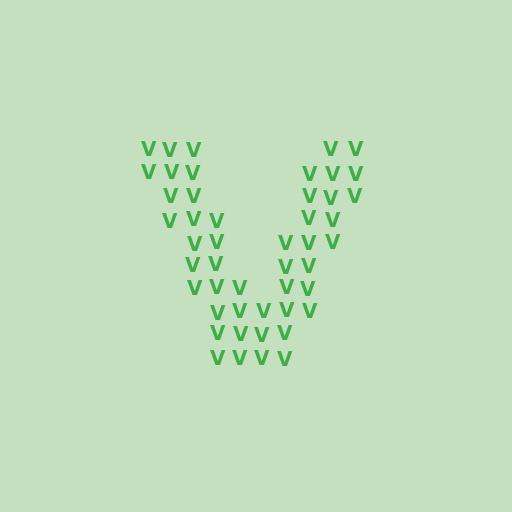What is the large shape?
The large shape is the letter V.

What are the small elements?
The small elements are letter V's.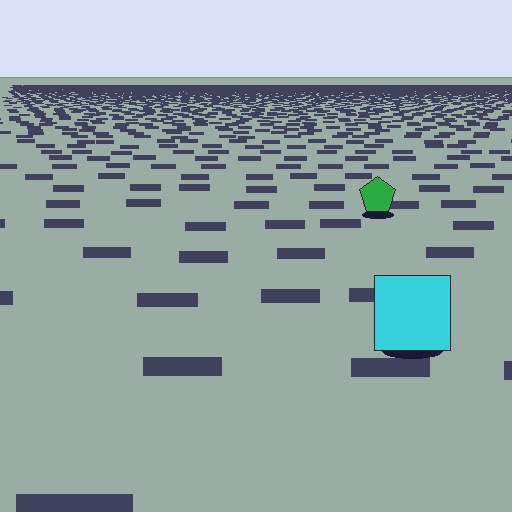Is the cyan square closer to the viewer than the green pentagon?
Yes. The cyan square is closer — you can tell from the texture gradient: the ground texture is coarser near it.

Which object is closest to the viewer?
The cyan square is closest. The texture marks near it are larger and more spread out.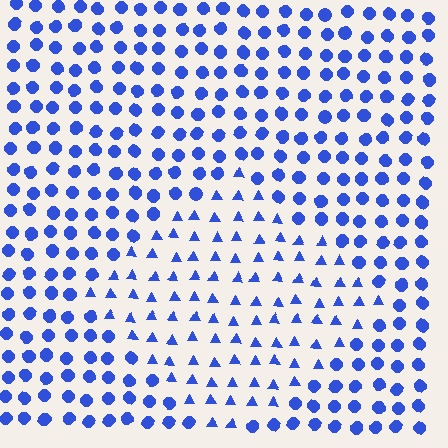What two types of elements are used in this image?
The image uses triangles inside the diamond region and circles outside it.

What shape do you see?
I see a diamond.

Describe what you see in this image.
The image is filled with small blue elements arranged in a uniform grid. A diamond-shaped region contains triangles, while the surrounding area contains circles. The boundary is defined purely by the change in element shape.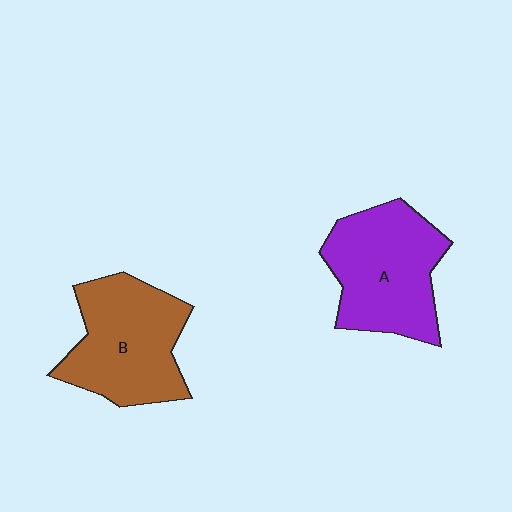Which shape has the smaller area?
Shape B (brown).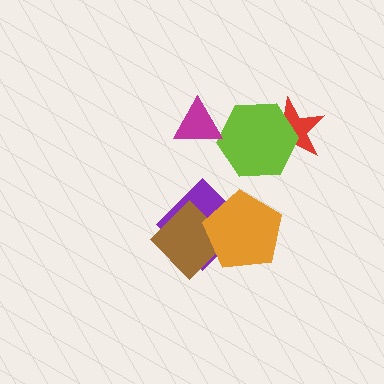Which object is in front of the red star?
The lime hexagon is in front of the red star.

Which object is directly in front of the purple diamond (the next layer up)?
The brown diamond is directly in front of the purple diamond.